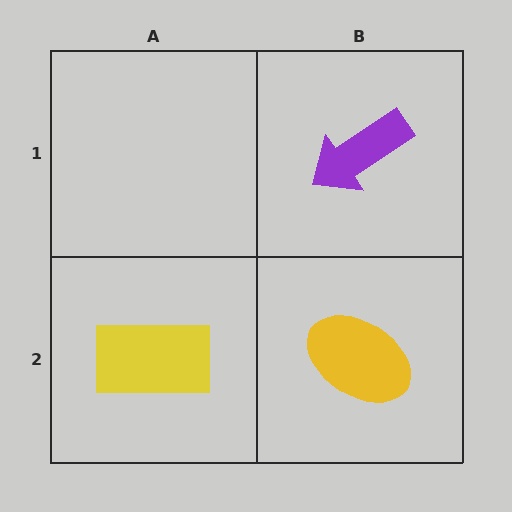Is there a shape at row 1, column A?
No, that cell is empty.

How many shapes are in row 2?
2 shapes.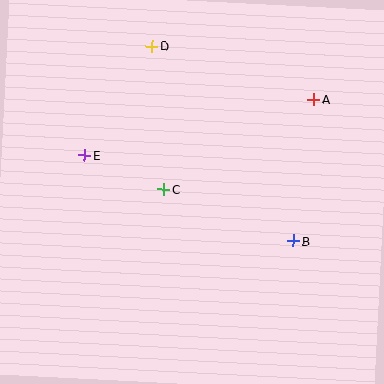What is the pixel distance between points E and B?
The distance between E and B is 226 pixels.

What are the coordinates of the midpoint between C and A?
The midpoint between C and A is at (239, 144).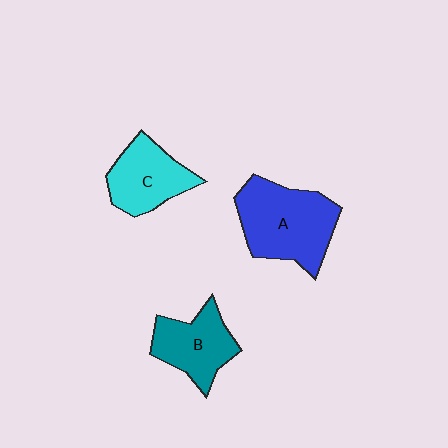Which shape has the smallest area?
Shape B (teal).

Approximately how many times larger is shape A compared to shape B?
Approximately 1.5 times.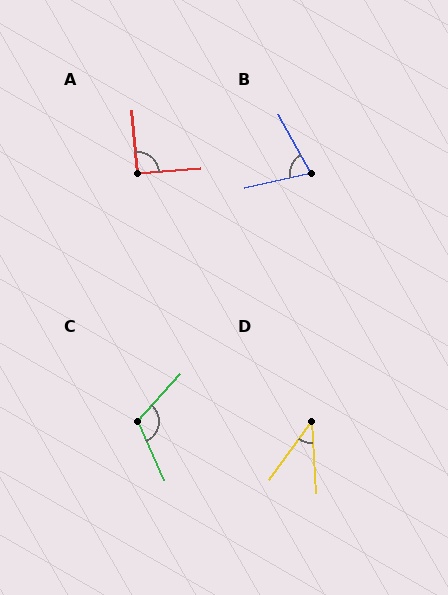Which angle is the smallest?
D, at approximately 39 degrees.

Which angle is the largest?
C, at approximately 113 degrees.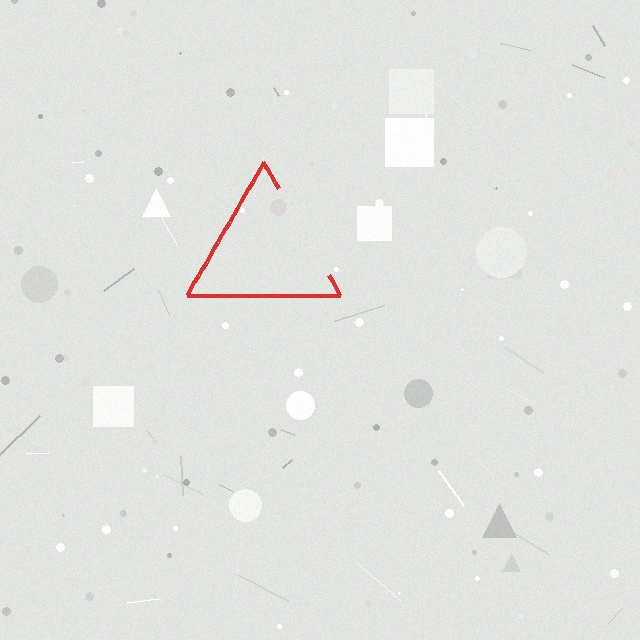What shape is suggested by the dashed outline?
The dashed outline suggests a triangle.